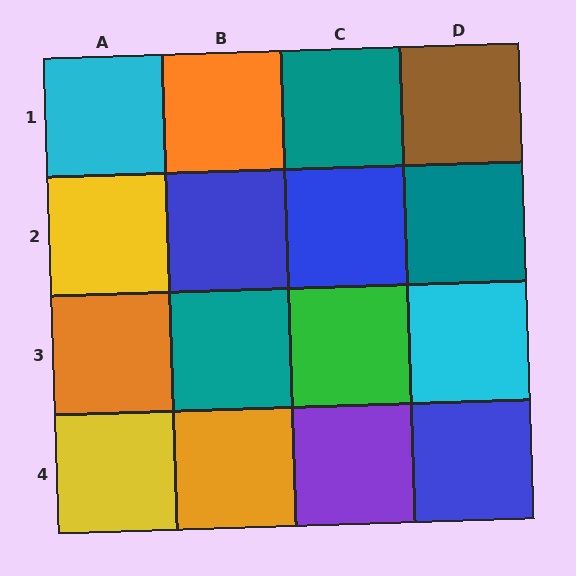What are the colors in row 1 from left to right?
Cyan, orange, teal, brown.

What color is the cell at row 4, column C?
Purple.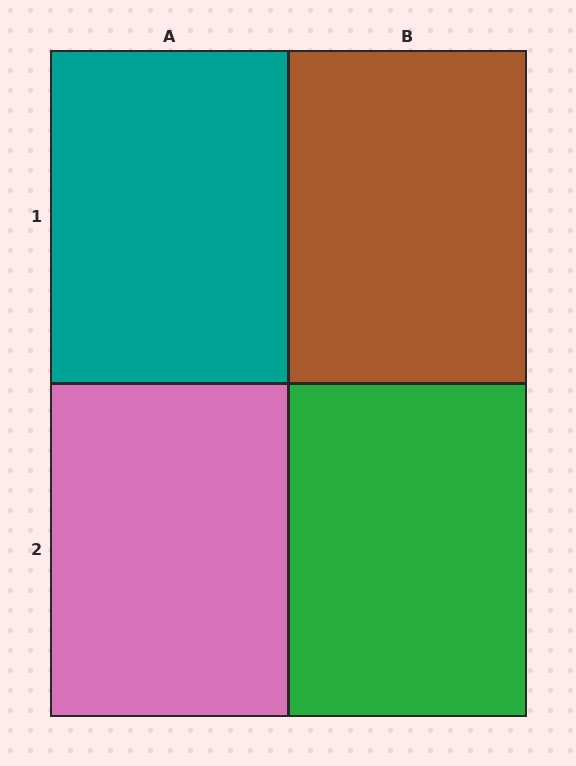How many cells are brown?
1 cell is brown.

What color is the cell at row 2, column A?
Pink.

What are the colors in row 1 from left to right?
Teal, brown.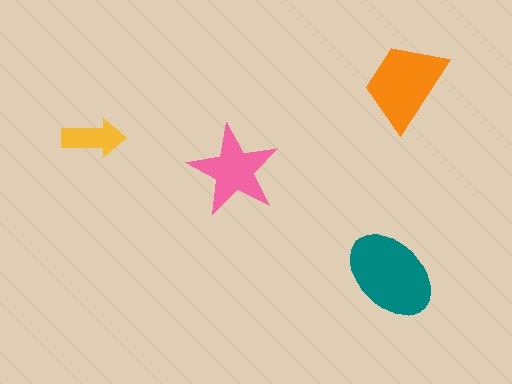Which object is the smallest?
The yellow arrow.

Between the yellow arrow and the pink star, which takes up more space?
The pink star.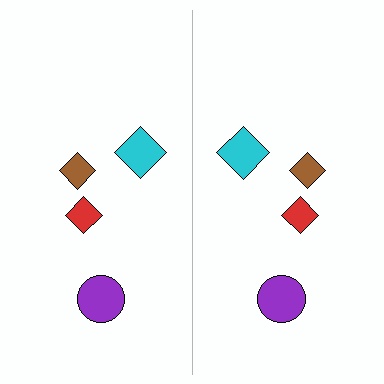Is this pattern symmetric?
Yes, this pattern has bilateral (reflection) symmetry.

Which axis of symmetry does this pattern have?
The pattern has a vertical axis of symmetry running through the center of the image.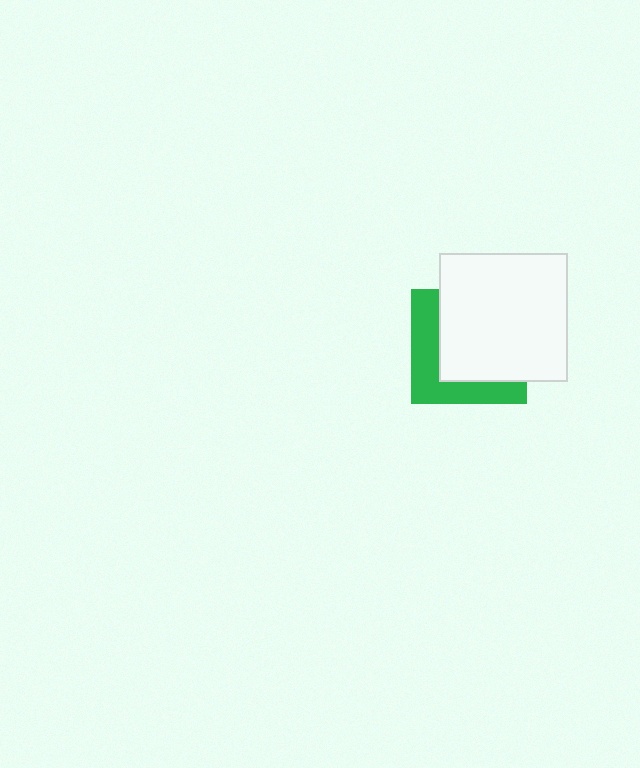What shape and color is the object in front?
The object in front is a white square.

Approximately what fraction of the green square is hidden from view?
Roughly 61% of the green square is hidden behind the white square.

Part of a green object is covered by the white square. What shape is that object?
It is a square.